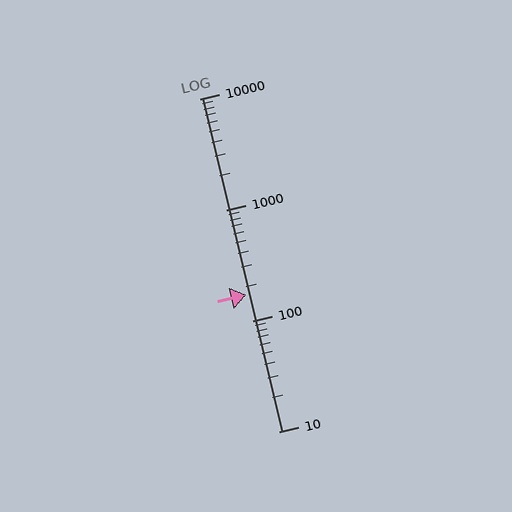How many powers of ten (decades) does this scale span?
The scale spans 3 decades, from 10 to 10000.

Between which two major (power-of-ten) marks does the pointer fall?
The pointer is between 100 and 1000.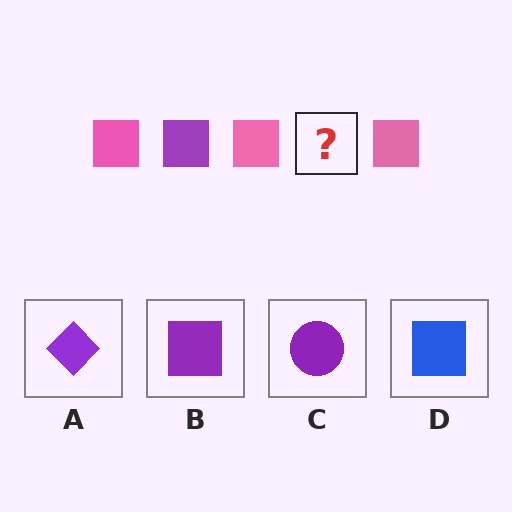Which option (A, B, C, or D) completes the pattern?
B.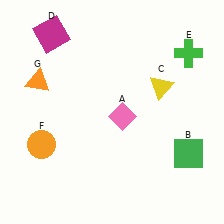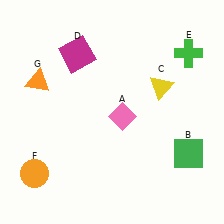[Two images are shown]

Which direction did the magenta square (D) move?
The magenta square (D) moved right.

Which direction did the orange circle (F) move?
The orange circle (F) moved down.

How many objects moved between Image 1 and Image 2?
2 objects moved between the two images.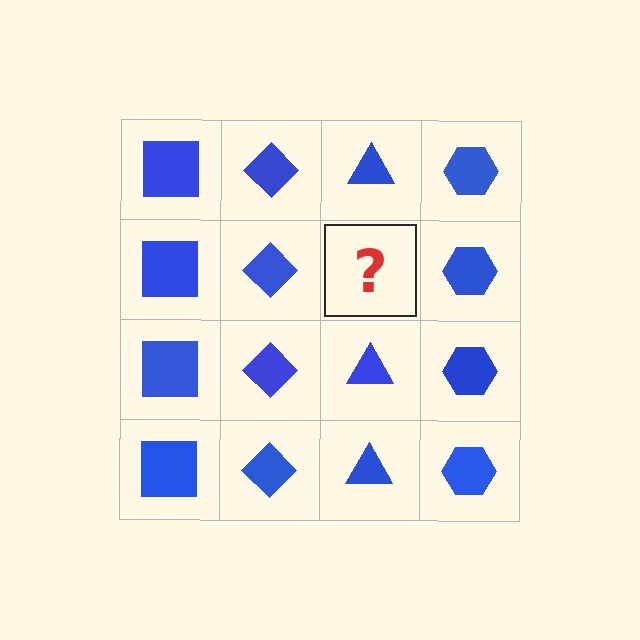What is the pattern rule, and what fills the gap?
The rule is that each column has a consistent shape. The gap should be filled with a blue triangle.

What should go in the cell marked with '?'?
The missing cell should contain a blue triangle.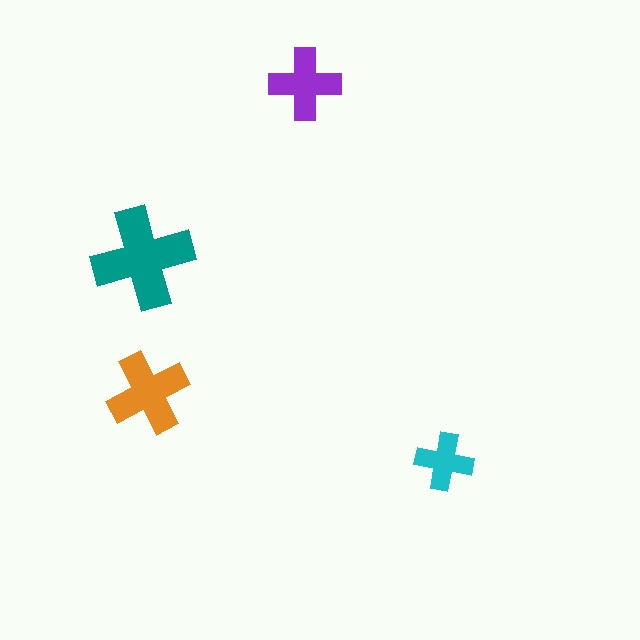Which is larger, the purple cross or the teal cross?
The teal one.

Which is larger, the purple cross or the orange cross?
The orange one.